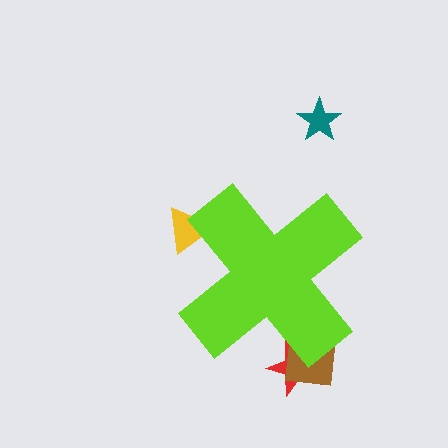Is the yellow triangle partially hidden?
Yes, the yellow triangle is partially hidden behind the lime cross.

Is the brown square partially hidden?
Yes, the brown square is partially hidden behind the lime cross.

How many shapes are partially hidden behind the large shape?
3 shapes are partially hidden.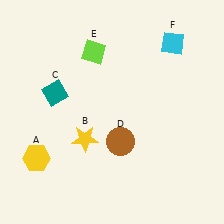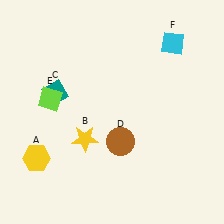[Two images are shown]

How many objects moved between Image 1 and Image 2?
1 object moved between the two images.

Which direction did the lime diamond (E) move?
The lime diamond (E) moved down.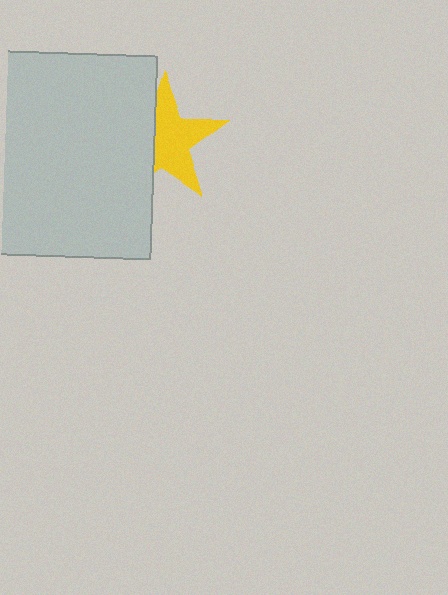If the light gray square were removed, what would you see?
You would see the complete yellow star.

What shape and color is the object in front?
The object in front is a light gray square.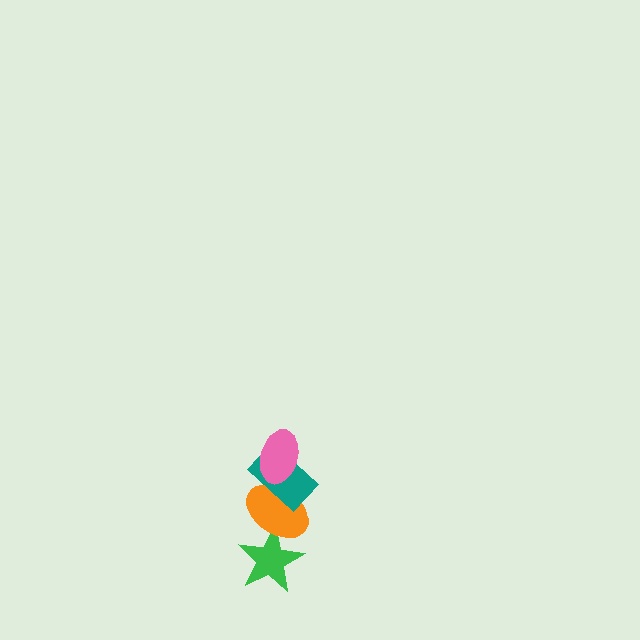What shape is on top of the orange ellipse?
The teal rectangle is on top of the orange ellipse.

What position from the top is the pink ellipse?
The pink ellipse is 1st from the top.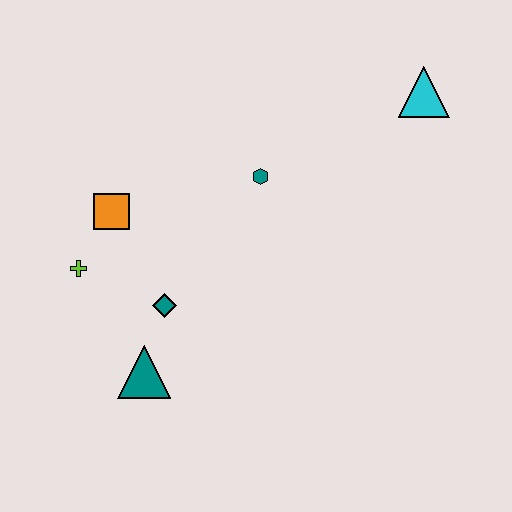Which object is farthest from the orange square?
The cyan triangle is farthest from the orange square.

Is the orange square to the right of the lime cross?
Yes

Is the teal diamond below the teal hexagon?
Yes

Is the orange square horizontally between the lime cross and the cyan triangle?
Yes